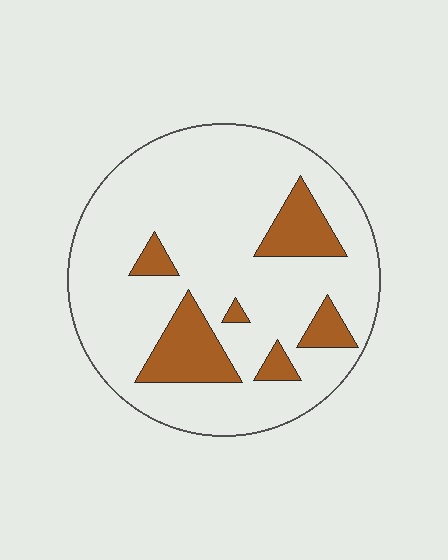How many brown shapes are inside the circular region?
6.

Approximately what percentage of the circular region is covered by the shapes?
Approximately 15%.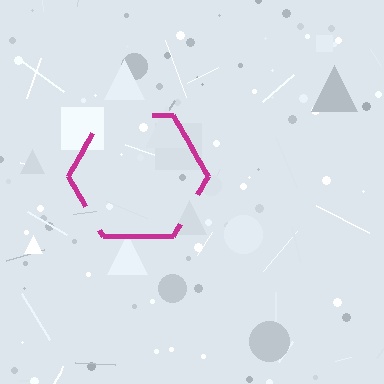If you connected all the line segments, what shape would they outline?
They would outline a hexagon.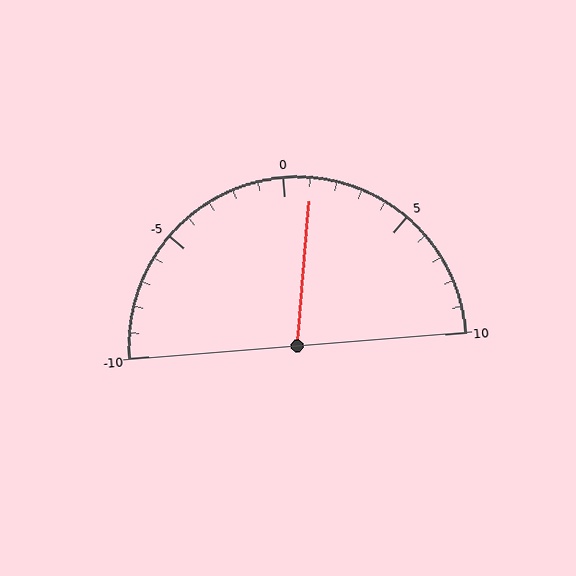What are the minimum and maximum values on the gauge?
The gauge ranges from -10 to 10.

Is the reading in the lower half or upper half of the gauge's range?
The reading is in the upper half of the range (-10 to 10).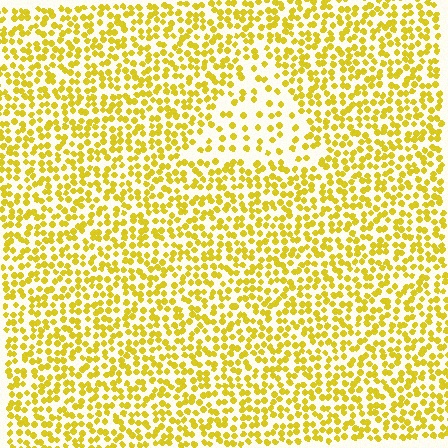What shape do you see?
I see a triangle.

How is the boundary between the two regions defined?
The boundary is defined by a change in element density (approximately 2.3x ratio). All elements are the same color, size, and shape.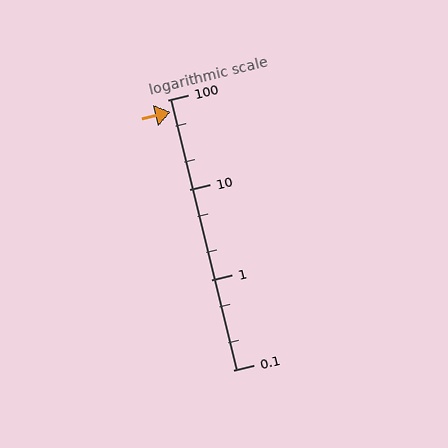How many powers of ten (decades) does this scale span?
The scale spans 3 decades, from 0.1 to 100.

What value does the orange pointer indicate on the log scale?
The pointer indicates approximately 74.